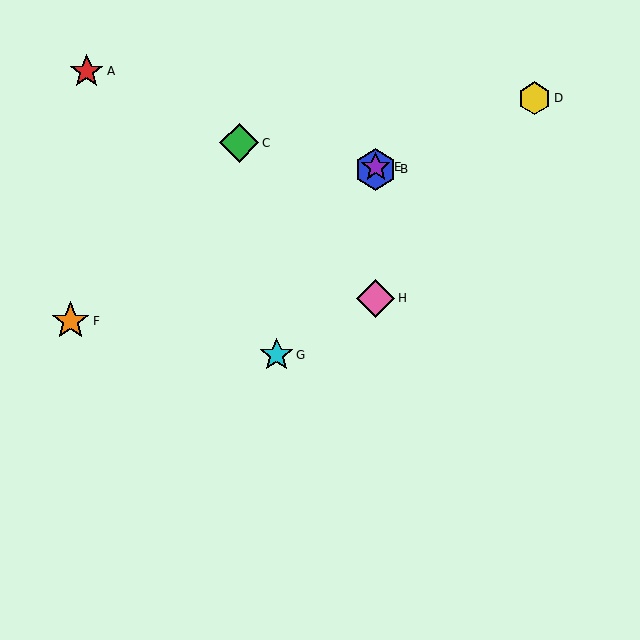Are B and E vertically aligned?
Yes, both are at x≈376.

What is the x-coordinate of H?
Object H is at x≈376.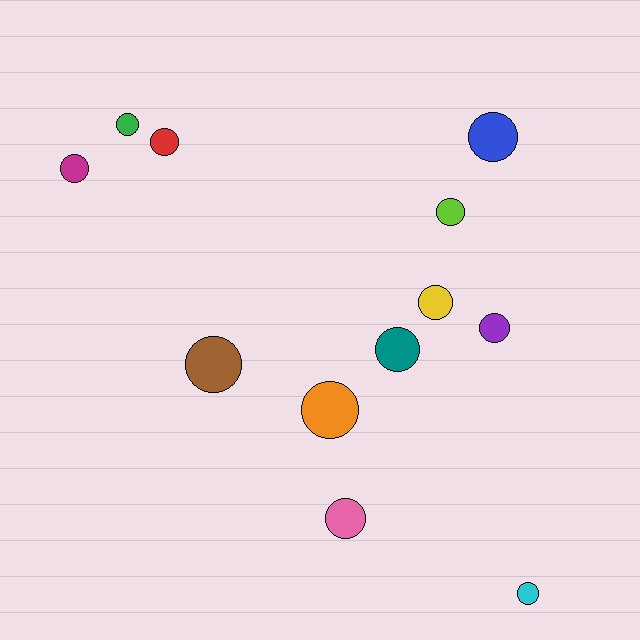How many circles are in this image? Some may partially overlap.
There are 12 circles.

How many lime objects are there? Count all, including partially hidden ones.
There is 1 lime object.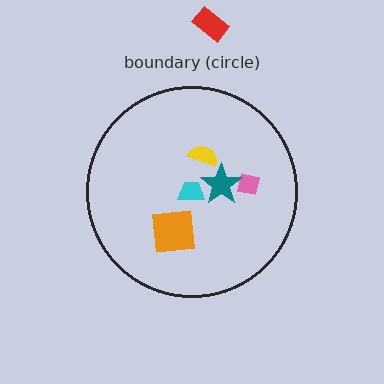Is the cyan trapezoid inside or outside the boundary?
Inside.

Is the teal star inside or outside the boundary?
Inside.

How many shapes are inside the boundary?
5 inside, 1 outside.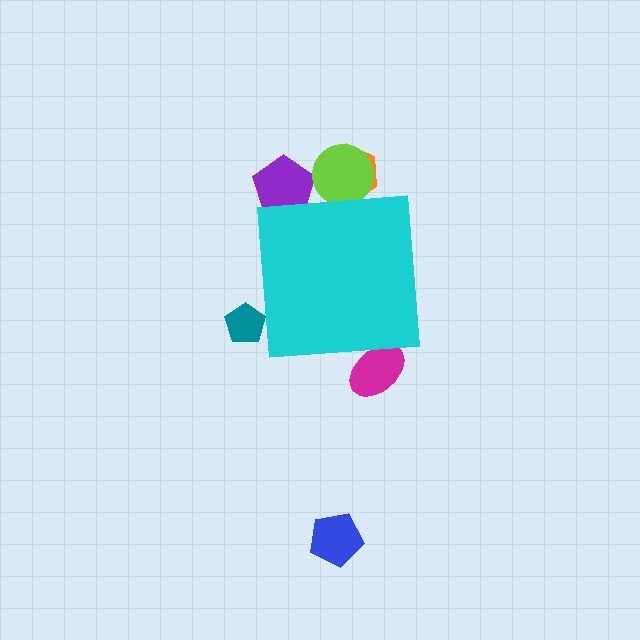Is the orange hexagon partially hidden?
Yes, the orange hexagon is partially hidden behind the cyan square.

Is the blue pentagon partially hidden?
No, the blue pentagon is fully visible.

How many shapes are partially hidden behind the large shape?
5 shapes are partially hidden.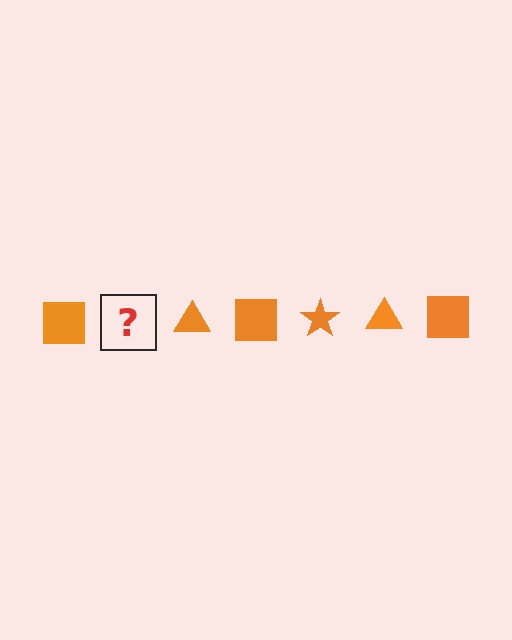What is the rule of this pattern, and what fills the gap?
The rule is that the pattern cycles through square, star, triangle shapes in orange. The gap should be filled with an orange star.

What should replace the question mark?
The question mark should be replaced with an orange star.